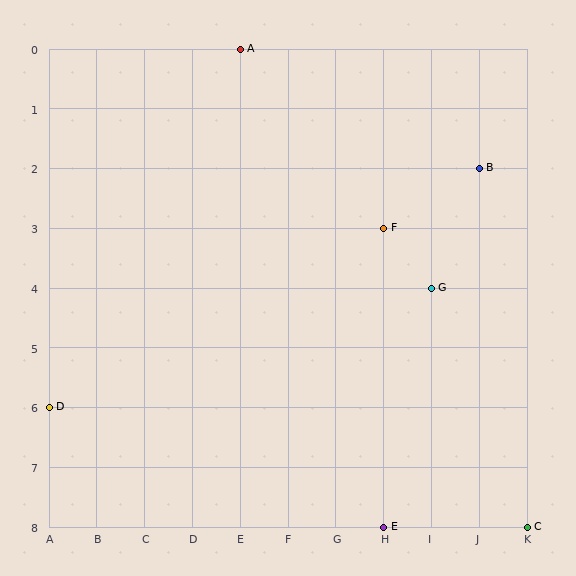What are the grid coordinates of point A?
Point A is at grid coordinates (E, 0).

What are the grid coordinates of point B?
Point B is at grid coordinates (J, 2).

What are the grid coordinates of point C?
Point C is at grid coordinates (K, 8).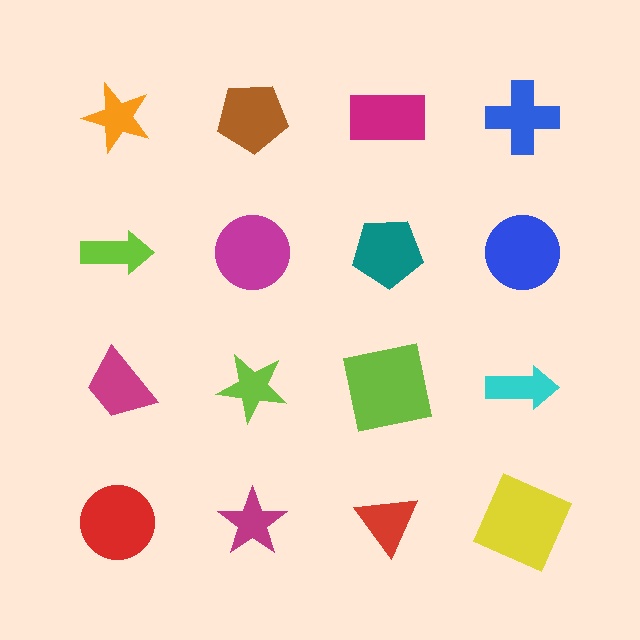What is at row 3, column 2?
A lime star.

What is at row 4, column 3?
A red triangle.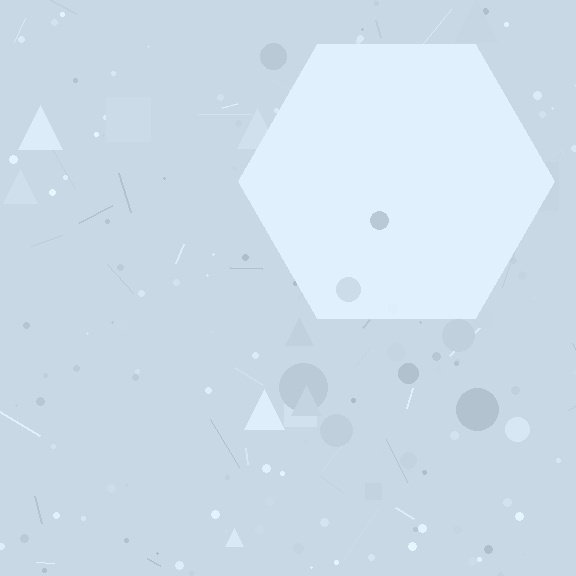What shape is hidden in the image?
A hexagon is hidden in the image.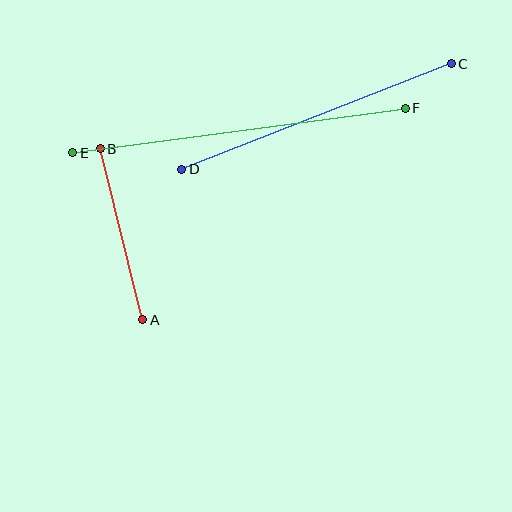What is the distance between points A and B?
The distance is approximately 176 pixels.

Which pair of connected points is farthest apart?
Points E and F are farthest apart.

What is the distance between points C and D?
The distance is approximately 289 pixels.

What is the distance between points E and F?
The distance is approximately 336 pixels.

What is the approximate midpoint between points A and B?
The midpoint is at approximately (121, 234) pixels.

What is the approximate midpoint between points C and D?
The midpoint is at approximately (316, 117) pixels.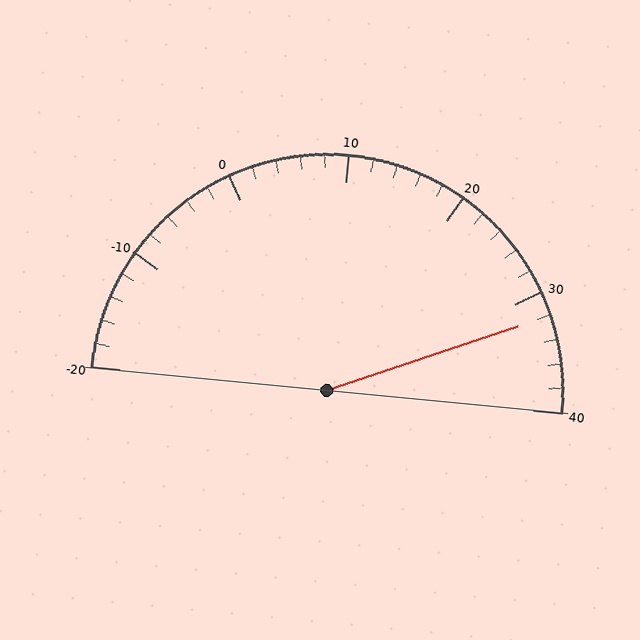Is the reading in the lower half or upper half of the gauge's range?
The reading is in the upper half of the range (-20 to 40).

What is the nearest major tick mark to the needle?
The nearest major tick mark is 30.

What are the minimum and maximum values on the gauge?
The gauge ranges from -20 to 40.